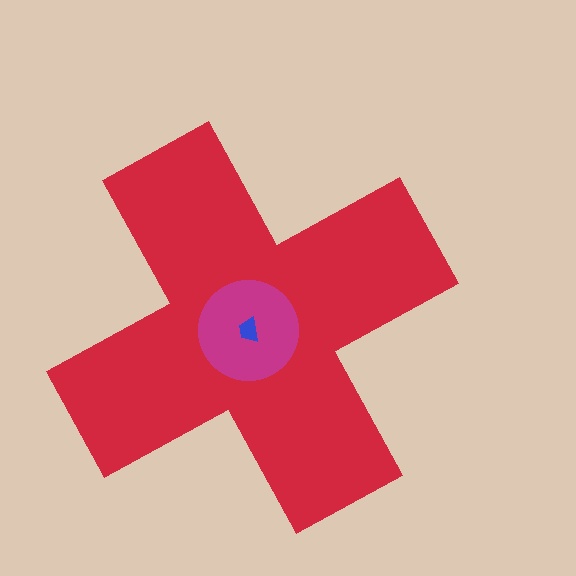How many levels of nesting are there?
3.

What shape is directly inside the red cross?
The magenta circle.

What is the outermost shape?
The red cross.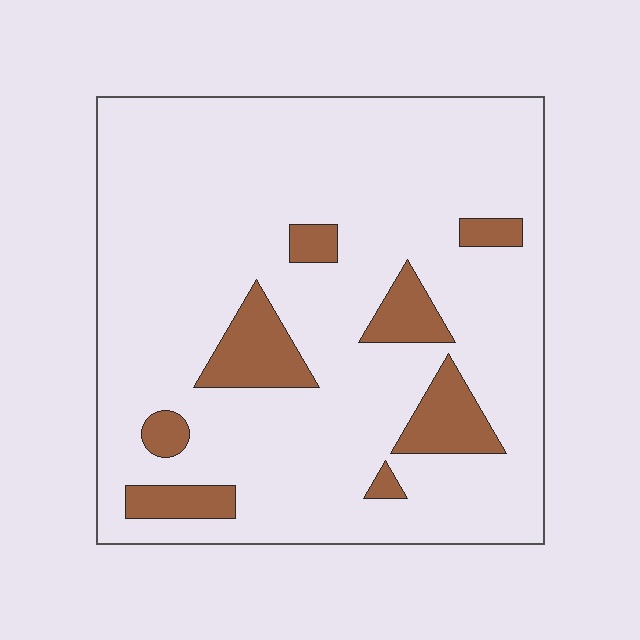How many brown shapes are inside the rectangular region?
8.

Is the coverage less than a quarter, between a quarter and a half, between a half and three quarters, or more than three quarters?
Less than a quarter.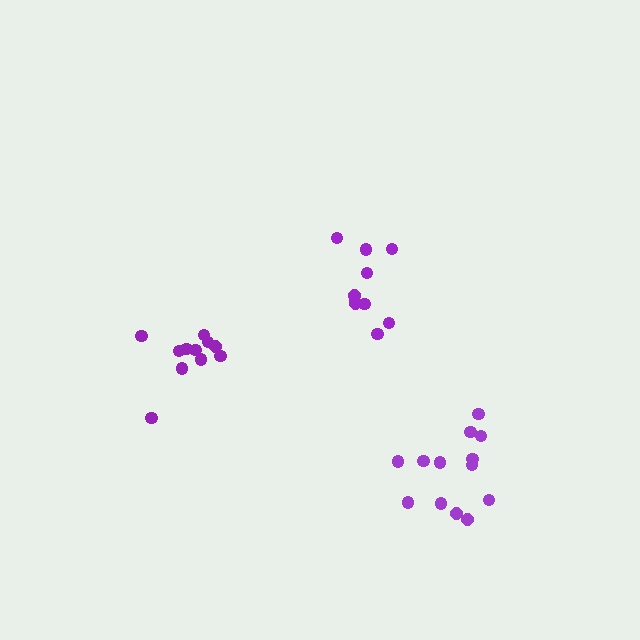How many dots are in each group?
Group 1: 11 dots, Group 2: 13 dots, Group 3: 10 dots (34 total).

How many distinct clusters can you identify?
There are 3 distinct clusters.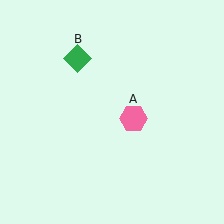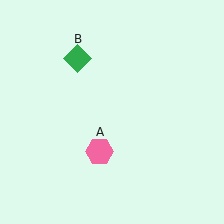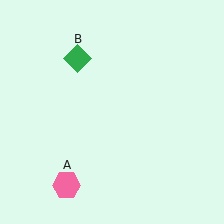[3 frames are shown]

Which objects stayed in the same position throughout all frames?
Green diamond (object B) remained stationary.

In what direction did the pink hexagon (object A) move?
The pink hexagon (object A) moved down and to the left.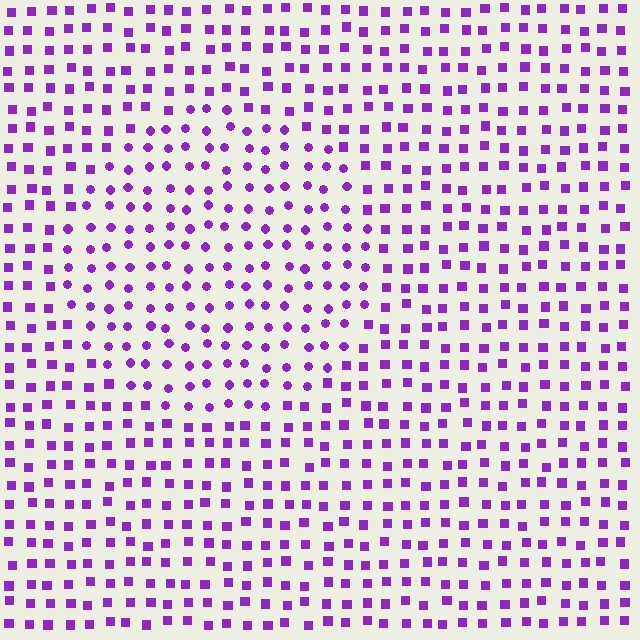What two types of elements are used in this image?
The image uses circles inside the circle region and squares outside it.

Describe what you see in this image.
The image is filled with small purple elements arranged in a uniform grid. A circle-shaped region contains circles, while the surrounding area contains squares. The boundary is defined purely by the change in element shape.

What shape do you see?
I see a circle.